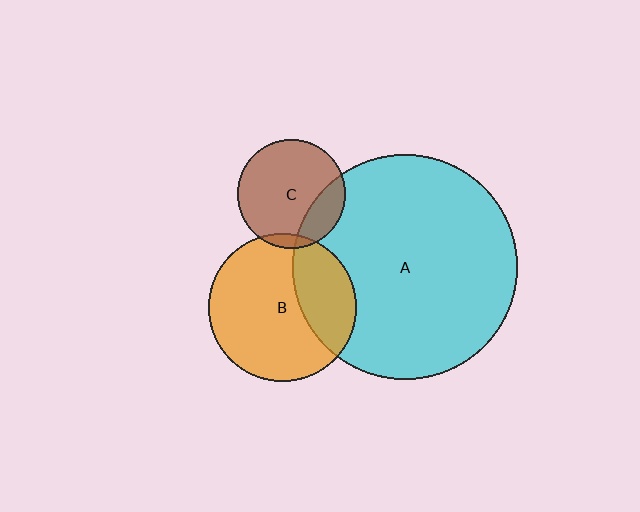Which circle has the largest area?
Circle A (cyan).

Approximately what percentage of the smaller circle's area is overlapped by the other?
Approximately 5%.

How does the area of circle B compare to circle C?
Approximately 1.8 times.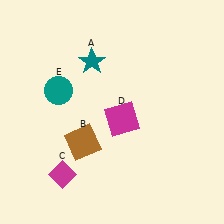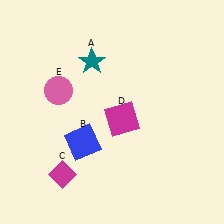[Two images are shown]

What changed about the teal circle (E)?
In Image 1, E is teal. In Image 2, it changed to pink.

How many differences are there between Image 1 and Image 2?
There are 2 differences between the two images.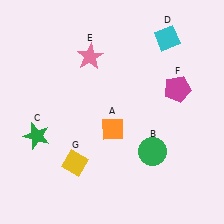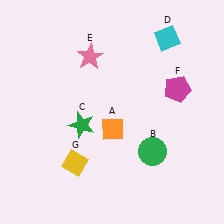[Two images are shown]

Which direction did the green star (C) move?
The green star (C) moved right.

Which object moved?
The green star (C) moved right.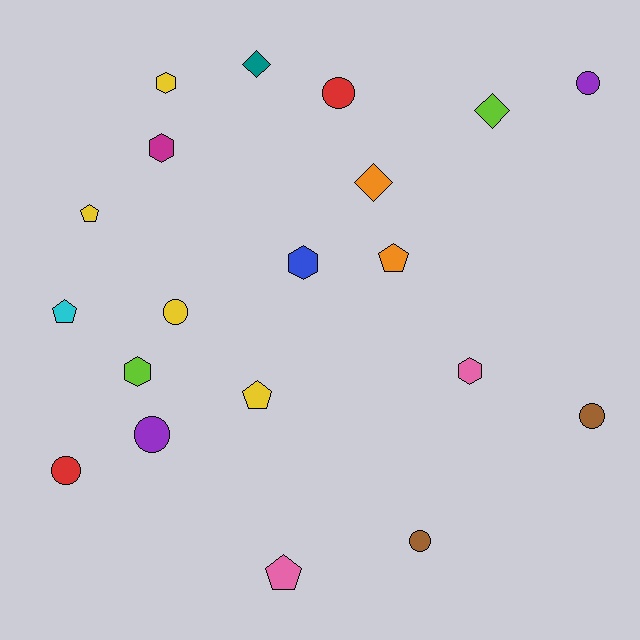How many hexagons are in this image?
There are 5 hexagons.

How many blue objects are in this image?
There is 1 blue object.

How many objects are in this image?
There are 20 objects.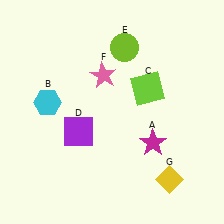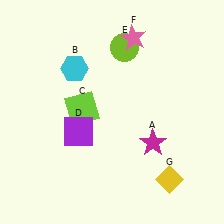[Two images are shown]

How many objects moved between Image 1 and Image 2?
3 objects moved between the two images.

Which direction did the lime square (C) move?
The lime square (C) moved left.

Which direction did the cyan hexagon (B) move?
The cyan hexagon (B) moved up.